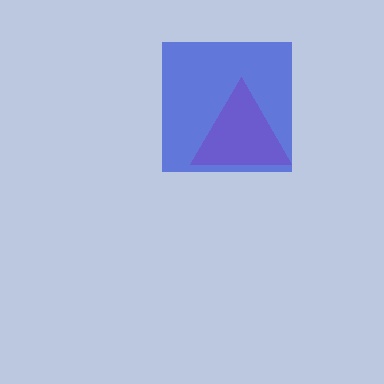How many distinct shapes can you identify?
There are 2 distinct shapes: a pink triangle, a blue square.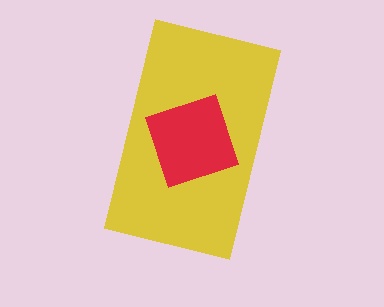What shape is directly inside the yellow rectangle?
The red square.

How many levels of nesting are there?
2.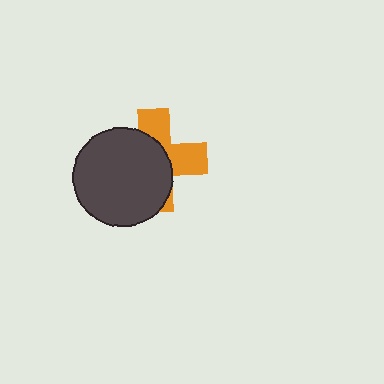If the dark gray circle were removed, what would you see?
You would see the complete orange cross.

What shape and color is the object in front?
The object in front is a dark gray circle.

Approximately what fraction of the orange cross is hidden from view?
Roughly 58% of the orange cross is hidden behind the dark gray circle.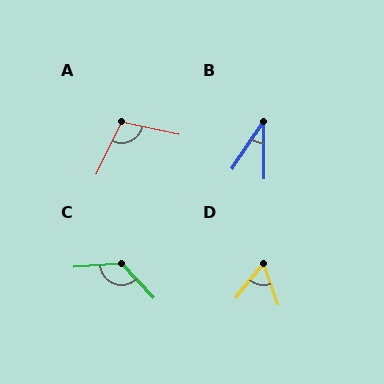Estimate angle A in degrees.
Approximately 103 degrees.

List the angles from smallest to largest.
B (34°), D (57°), A (103°), C (129°).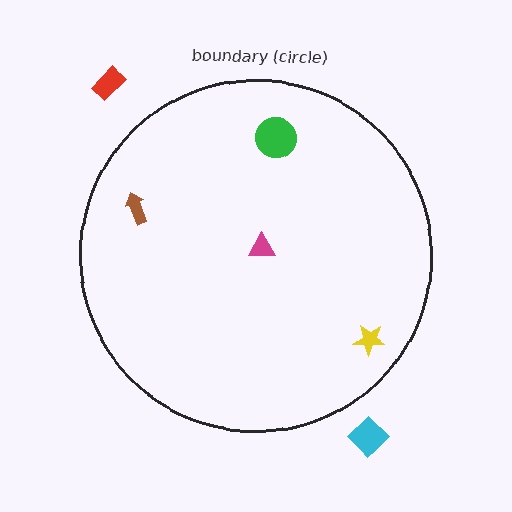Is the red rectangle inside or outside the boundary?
Outside.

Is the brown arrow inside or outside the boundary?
Inside.